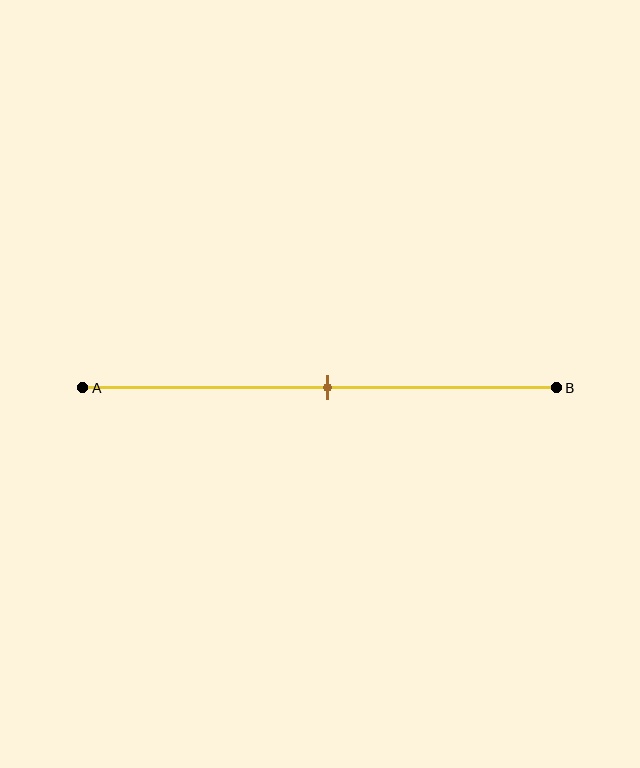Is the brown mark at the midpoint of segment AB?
Yes, the mark is approximately at the midpoint.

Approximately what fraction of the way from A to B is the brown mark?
The brown mark is approximately 50% of the way from A to B.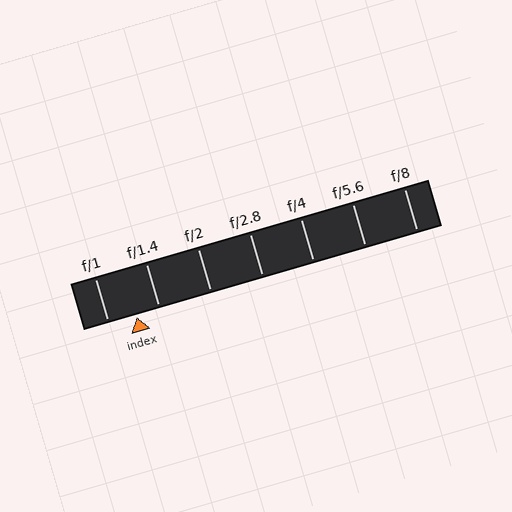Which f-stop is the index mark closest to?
The index mark is closest to f/1.4.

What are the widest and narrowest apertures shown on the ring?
The widest aperture shown is f/1 and the narrowest is f/8.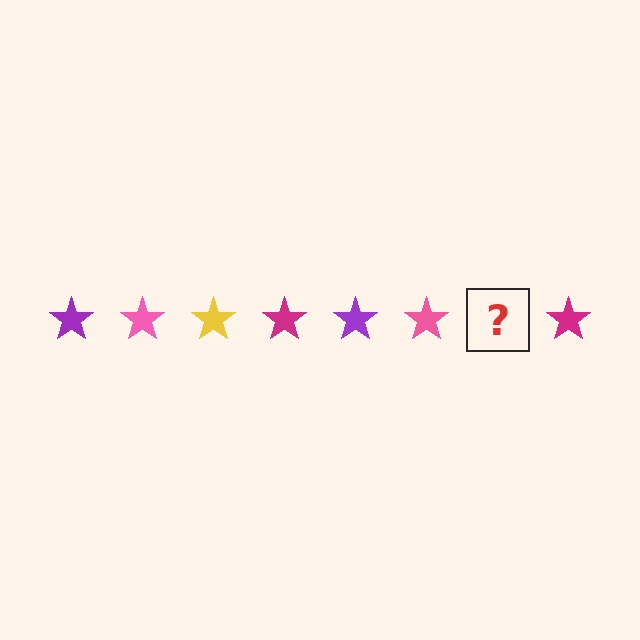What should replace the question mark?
The question mark should be replaced with a yellow star.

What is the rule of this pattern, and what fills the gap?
The rule is that the pattern cycles through purple, pink, yellow, magenta stars. The gap should be filled with a yellow star.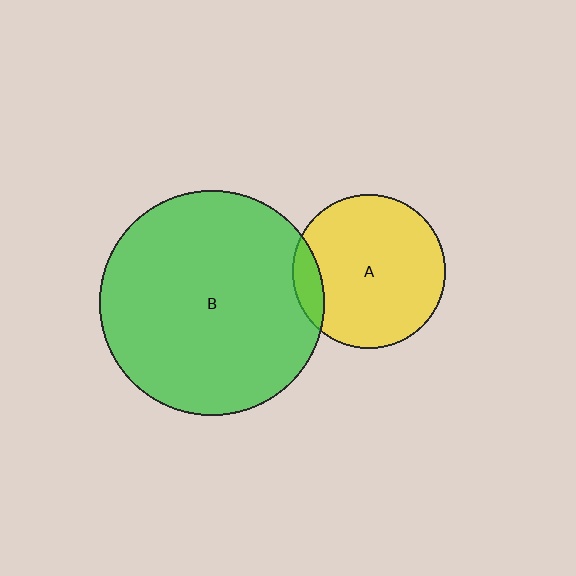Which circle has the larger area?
Circle B (green).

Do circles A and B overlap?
Yes.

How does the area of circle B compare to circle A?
Approximately 2.1 times.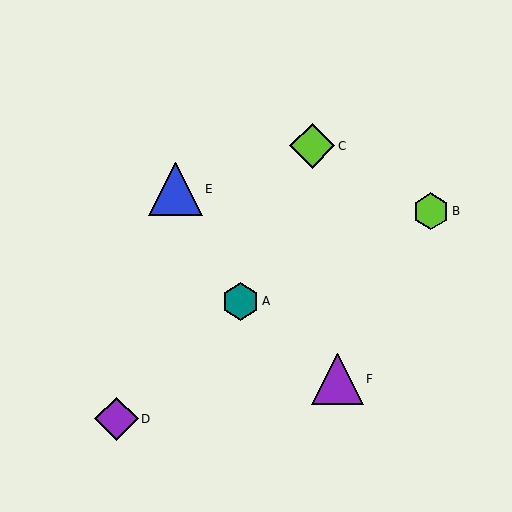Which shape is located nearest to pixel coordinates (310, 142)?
The lime diamond (labeled C) at (312, 146) is nearest to that location.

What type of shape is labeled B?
Shape B is a lime hexagon.